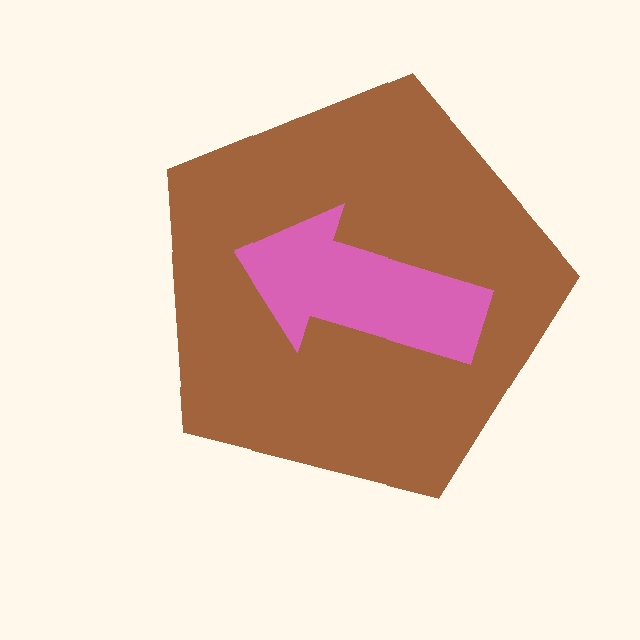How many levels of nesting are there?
2.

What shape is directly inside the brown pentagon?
The pink arrow.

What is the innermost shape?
The pink arrow.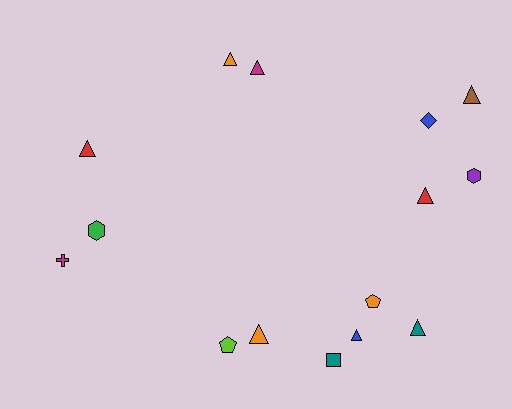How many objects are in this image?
There are 15 objects.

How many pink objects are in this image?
There are no pink objects.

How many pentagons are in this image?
There are 2 pentagons.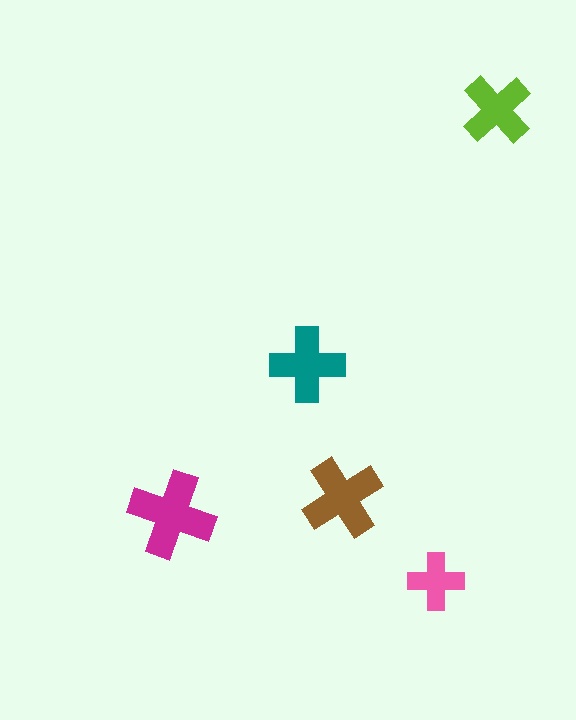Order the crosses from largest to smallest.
the magenta one, the brown one, the teal one, the lime one, the pink one.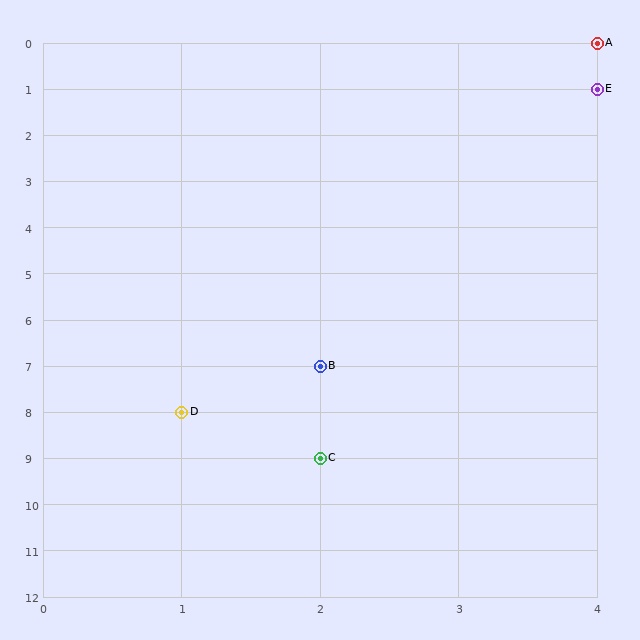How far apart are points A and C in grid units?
Points A and C are 2 columns and 9 rows apart (about 9.2 grid units diagonally).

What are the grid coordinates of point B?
Point B is at grid coordinates (2, 7).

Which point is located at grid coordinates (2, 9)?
Point C is at (2, 9).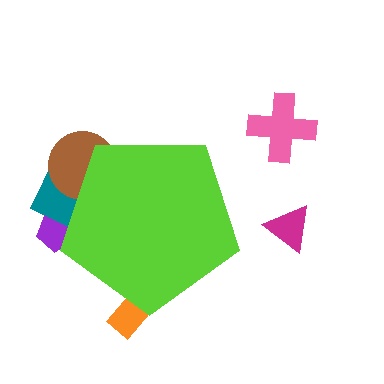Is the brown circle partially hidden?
Yes, the brown circle is partially hidden behind the lime pentagon.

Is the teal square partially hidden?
Yes, the teal square is partially hidden behind the lime pentagon.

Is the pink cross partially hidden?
No, the pink cross is fully visible.